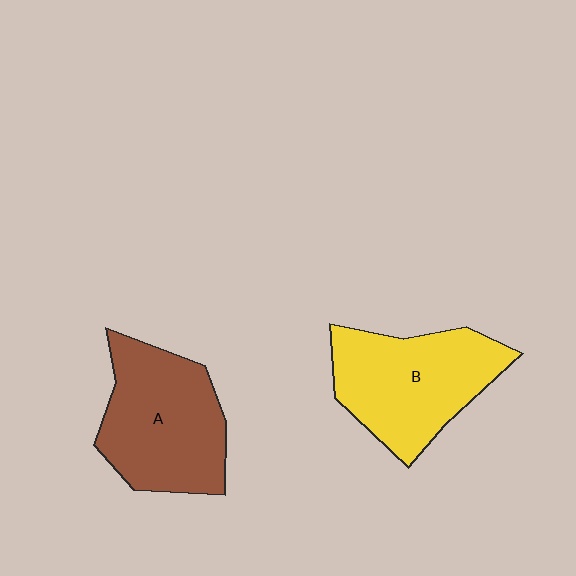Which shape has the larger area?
Shape A (brown).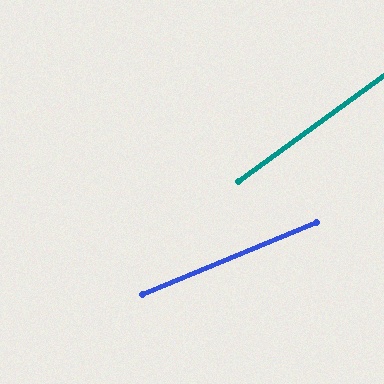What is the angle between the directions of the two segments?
Approximately 14 degrees.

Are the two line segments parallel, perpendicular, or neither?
Neither parallel nor perpendicular — they differ by about 14°.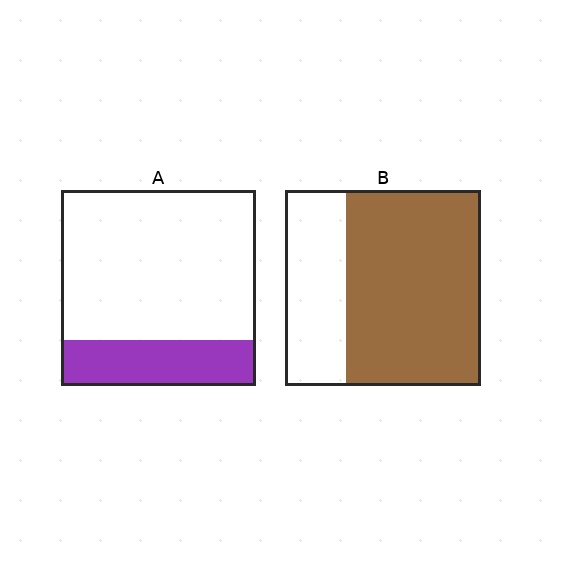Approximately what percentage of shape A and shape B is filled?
A is approximately 25% and B is approximately 70%.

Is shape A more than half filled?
No.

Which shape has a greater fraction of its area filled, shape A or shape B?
Shape B.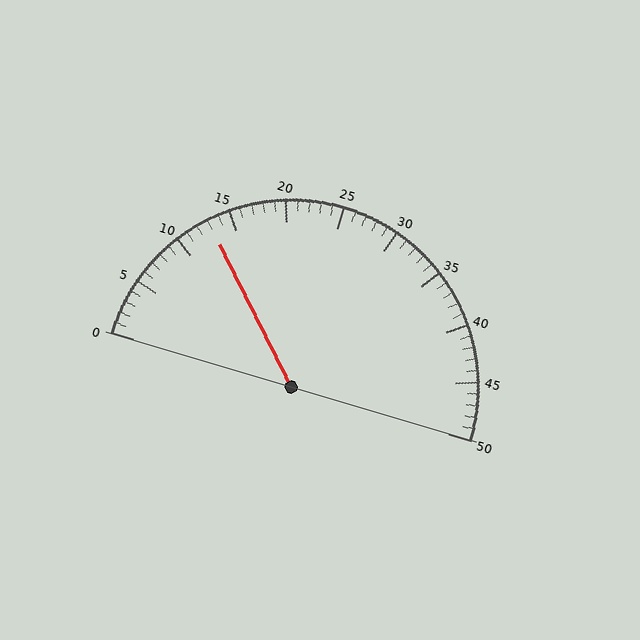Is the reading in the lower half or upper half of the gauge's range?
The reading is in the lower half of the range (0 to 50).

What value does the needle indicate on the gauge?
The needle indicates approximately 13.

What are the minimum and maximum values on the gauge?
The gauge ranges from 0 to 50.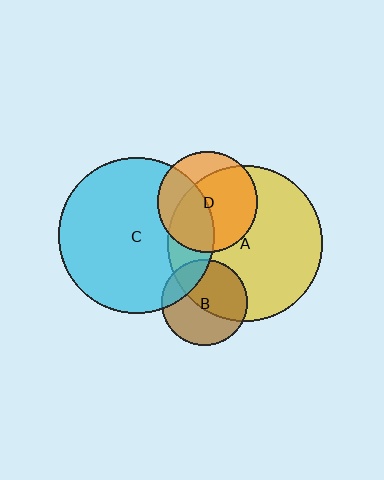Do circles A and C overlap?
Yes.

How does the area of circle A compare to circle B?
Approximately 3.3 times.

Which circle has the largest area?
Circle C (cyan).